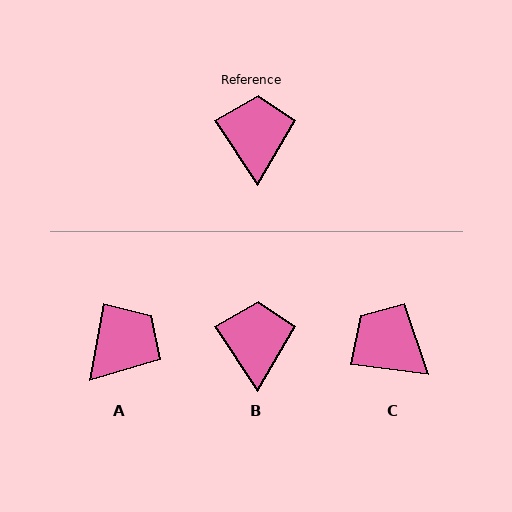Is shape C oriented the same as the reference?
No, it is off by about 49 degrees.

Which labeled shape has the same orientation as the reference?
B.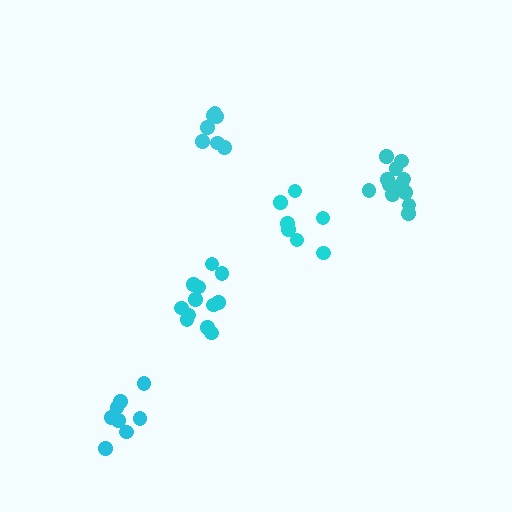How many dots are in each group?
Group 1: 12 dots, Group 2: 12 dots, Group 3: 7 dots, Group 4: 8 dots, Group 5: 7 dots (46 total).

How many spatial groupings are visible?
There are 5 spatial groupings.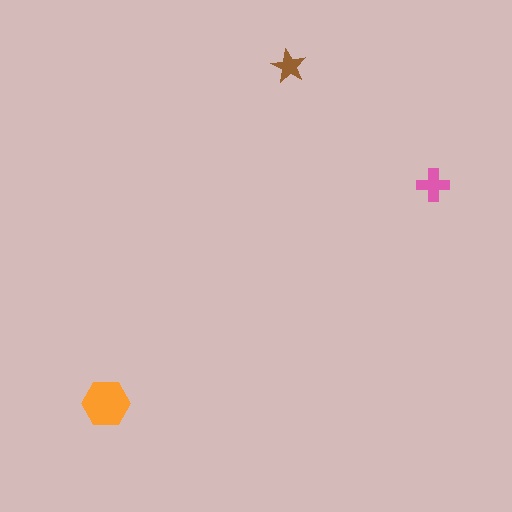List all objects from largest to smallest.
The orange hexagon, the pink cross, the brown star.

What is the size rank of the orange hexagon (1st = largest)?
1st.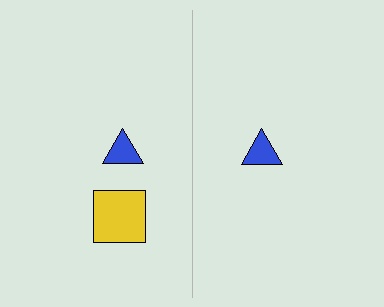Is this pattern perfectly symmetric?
No, the pattern is not perfectly symmetric. A yellow square is missing from the right side.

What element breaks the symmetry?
A yellow square is missing from the right side.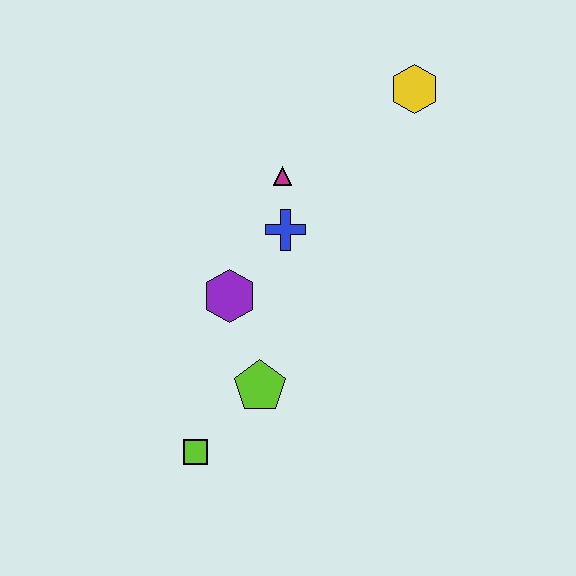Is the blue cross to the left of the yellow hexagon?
Yes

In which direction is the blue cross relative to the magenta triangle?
The blue cross is below the magenta triangle.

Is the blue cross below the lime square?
No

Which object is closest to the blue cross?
The magenta triangle is closest to the blue cross.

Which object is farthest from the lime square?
The yellow hexagon is farthest from the lime square.